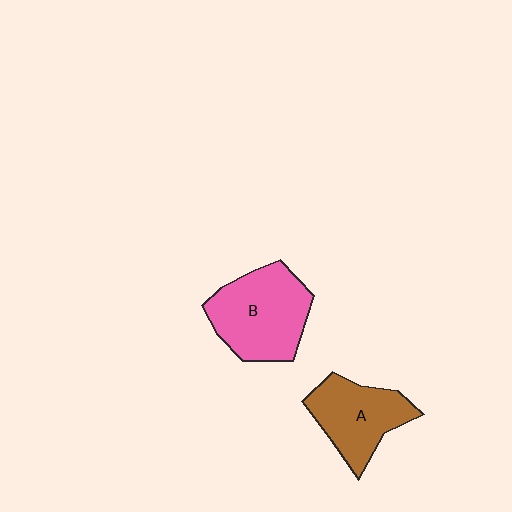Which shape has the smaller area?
Shape A (brown).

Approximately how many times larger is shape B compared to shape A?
Approximately 1.3 times.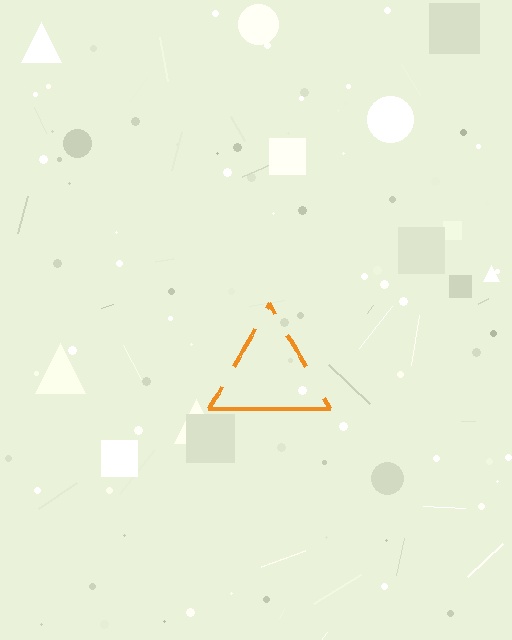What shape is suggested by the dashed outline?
The dashed outline suggests a triangle.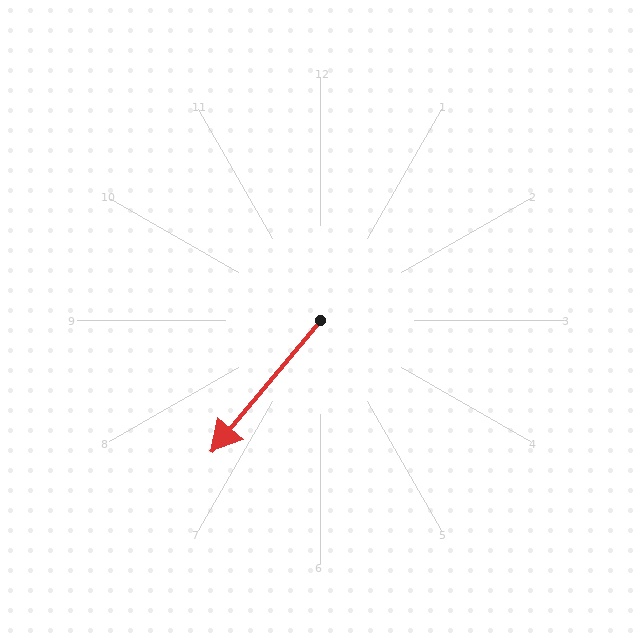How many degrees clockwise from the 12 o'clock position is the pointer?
Approximately 220 degrees.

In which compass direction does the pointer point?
Southwest.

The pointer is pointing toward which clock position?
Roughly 7 o'clock.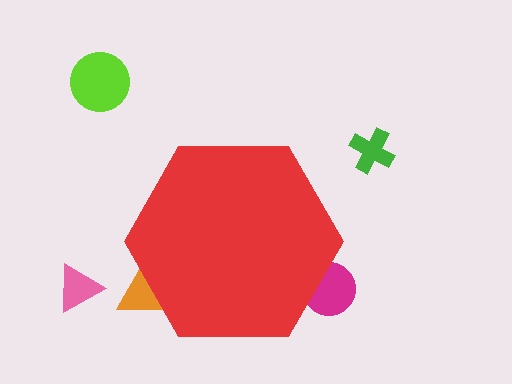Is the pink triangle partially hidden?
No, the pink triangle is fully visible.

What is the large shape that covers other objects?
A red hexagon.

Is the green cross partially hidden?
No, the green cross is fully visible.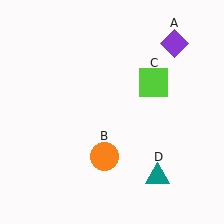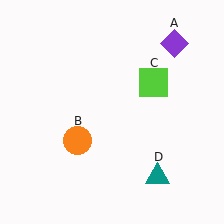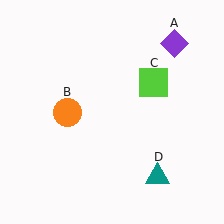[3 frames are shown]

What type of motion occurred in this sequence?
The orange circle (object B) rotated clockwise around the center of the scene.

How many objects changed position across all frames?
1 object changed position: orange circle (object B).